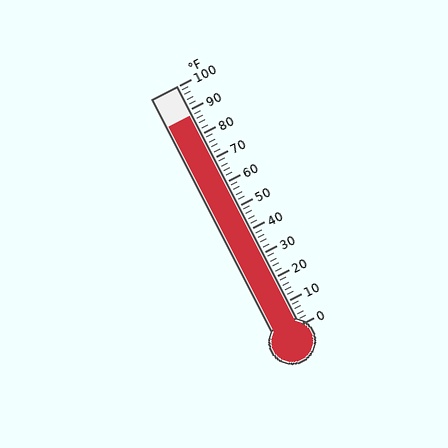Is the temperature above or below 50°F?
The temperature is above 50°F.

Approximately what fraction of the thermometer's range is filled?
The thermometer is filled to approximately 90% of its range.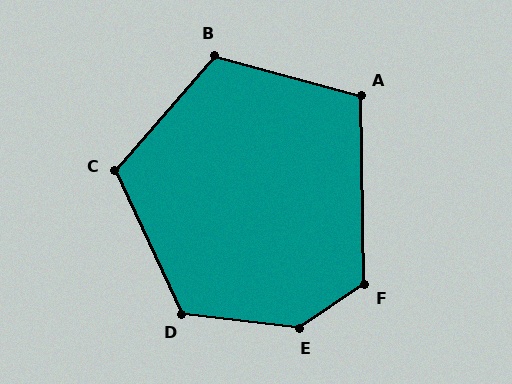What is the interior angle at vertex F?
Approximately 123 degrees (obtuse).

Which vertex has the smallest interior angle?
A, at approximately 106 degrees.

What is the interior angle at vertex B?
Approximately 116 degrees (obtuse).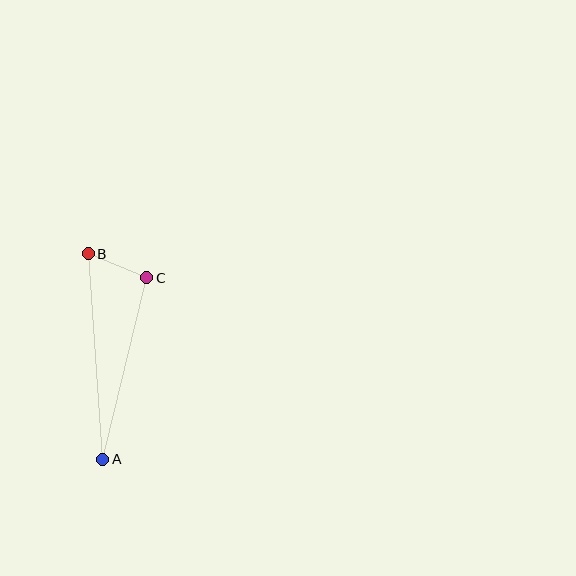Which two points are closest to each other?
Points B and C are closest to each other.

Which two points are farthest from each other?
Points A and B are farthest from each other.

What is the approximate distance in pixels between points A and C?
The distance between A and C is approximately 186 pixels.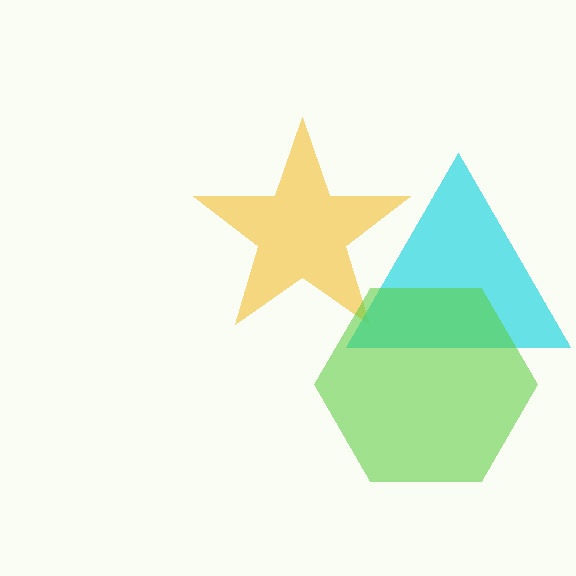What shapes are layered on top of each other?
The layered shapes are: a yellow star, a cyan triangle, a lime hexagon.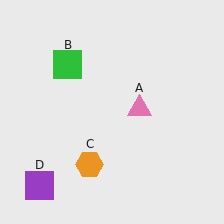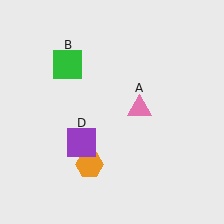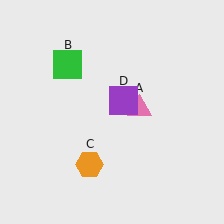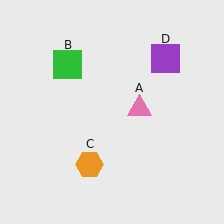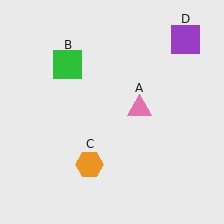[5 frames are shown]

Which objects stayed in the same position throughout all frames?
Pink triangle (object A) and green square (object B) and orange hexagon (object C) remained stationary.